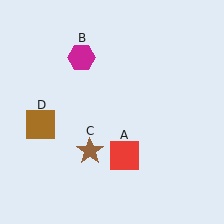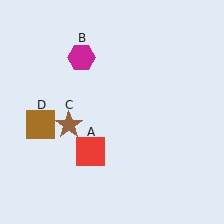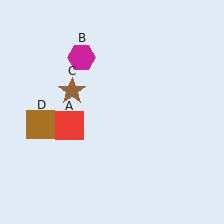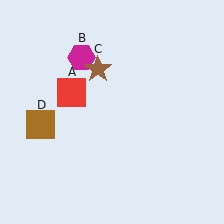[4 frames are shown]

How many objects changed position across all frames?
2 objects changed position: red square (object A), brown star (object C).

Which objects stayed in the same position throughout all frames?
Magenta hexagon (object B) and brown square (object D) remained stationary.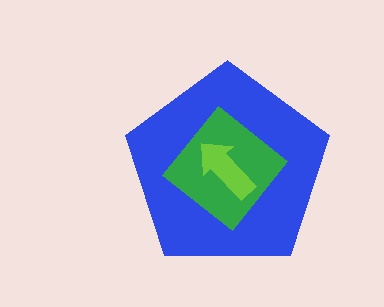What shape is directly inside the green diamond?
The lime arrow.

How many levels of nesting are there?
3.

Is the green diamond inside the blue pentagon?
Yes.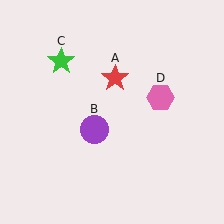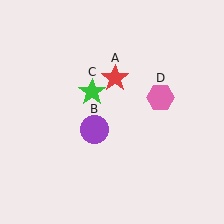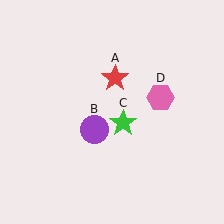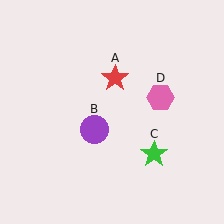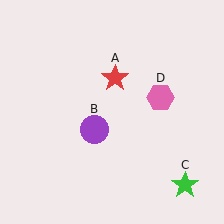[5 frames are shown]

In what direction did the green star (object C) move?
The green star (object C) moved down and to the right.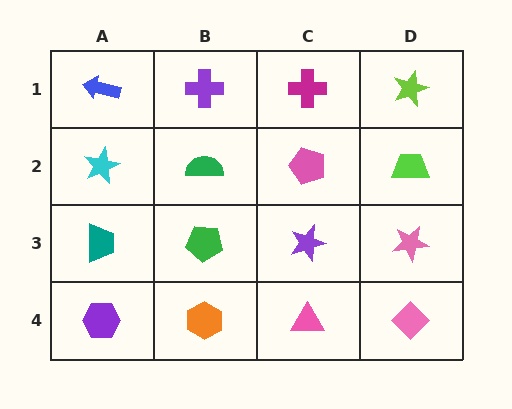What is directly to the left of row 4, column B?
A purple hexagon.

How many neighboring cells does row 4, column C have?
3.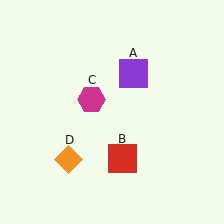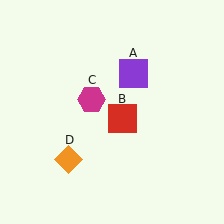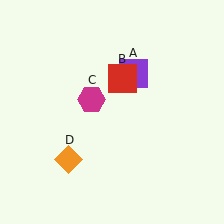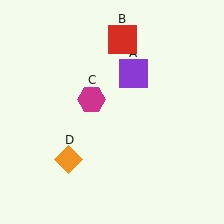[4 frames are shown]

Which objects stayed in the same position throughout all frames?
Purple square (object A) and magenta hexagon (object C) and orange diamond (object D) remained stationary.